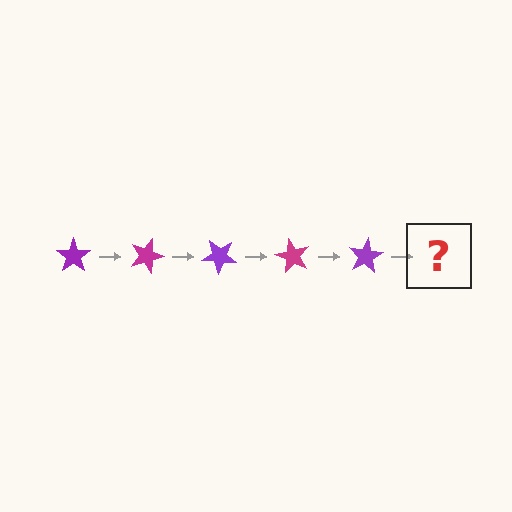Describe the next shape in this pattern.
It should be a magenta star, rotated 100 degrees from the start.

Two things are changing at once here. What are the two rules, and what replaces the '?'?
The two rules are that it rotates 20 degrees each step and the color cycles through purple and magenta. The '?' should be a magenta star, rotated 100 degrees from the start.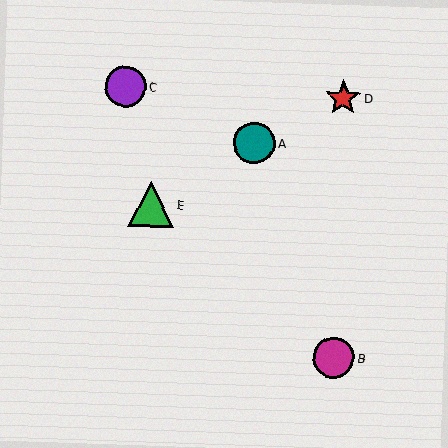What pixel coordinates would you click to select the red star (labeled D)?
Click at (343, 98) to select the red star D.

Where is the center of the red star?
The center of the red star is at (343, 98).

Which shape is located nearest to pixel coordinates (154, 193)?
The green triangle (labeled E) at (151, 204) is nearest to that location.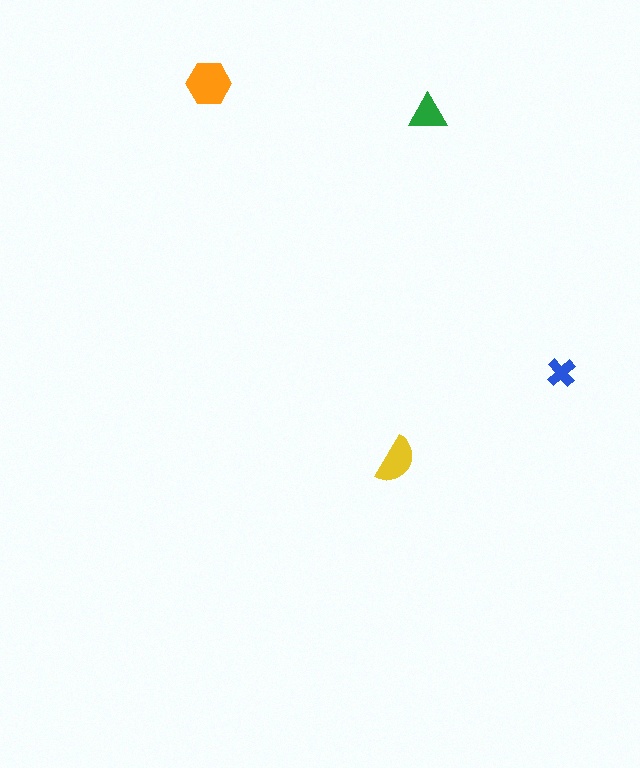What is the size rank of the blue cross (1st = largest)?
4th.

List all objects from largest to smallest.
The orange hexagon, the yellow semicircle, the green triangle, the blue cross.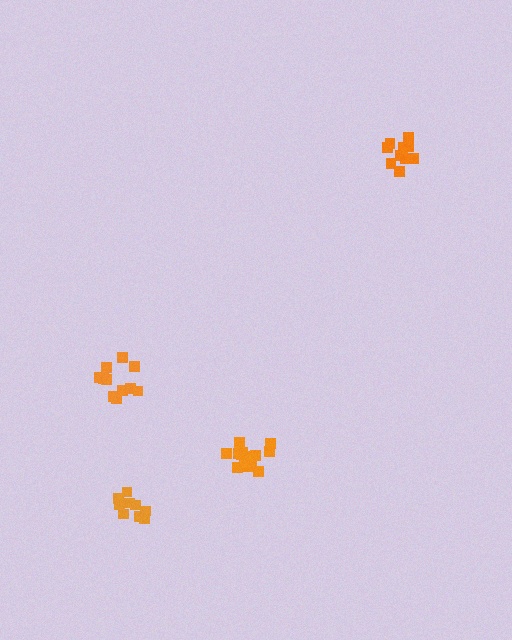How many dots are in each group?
Group 1: 11 dots, Group 2: 14 dots, Group 3: 10 dots, Group 4: 9 dots (44 total).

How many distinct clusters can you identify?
There are 4 distinct clusters.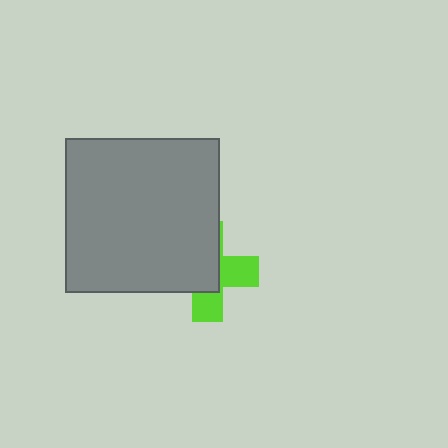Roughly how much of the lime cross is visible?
A small part of it is visible (roughly 43%).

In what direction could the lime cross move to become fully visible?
The lime cross could move toward the lower-right. That would shift it out from behind the gray square entirely.